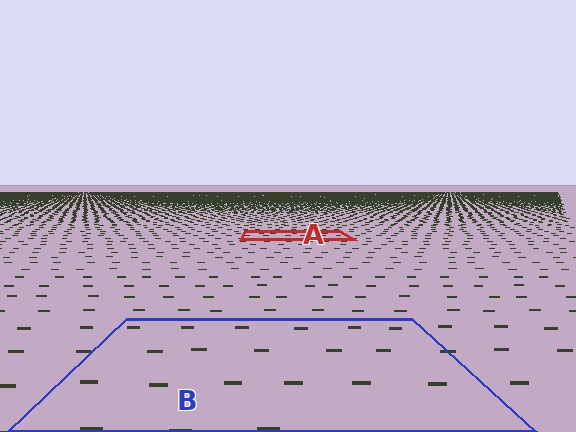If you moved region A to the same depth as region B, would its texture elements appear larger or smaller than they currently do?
They would appear larger. At a closer depth, the same texture elements are projected at a bigger on-screen size.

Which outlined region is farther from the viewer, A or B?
Region A is farther from the viewer — the texture elements inside it appear smaller and more densely packed.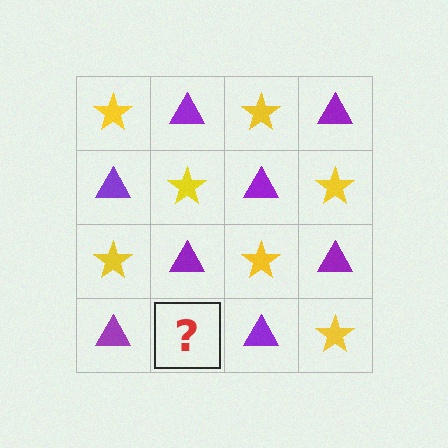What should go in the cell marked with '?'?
The missing cell should contain a yellow star.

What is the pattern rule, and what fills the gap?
The rule is that it alternates yellow star and purple triangle in a checkerboard pattern. The gap should be filled with a yellow star.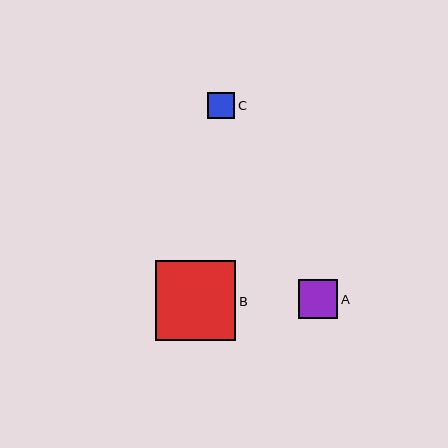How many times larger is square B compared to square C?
Square B is approximately 3.0 times the size of square C.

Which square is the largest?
Square B is the largest with a size of approximately 80 pixels.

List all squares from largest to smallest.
From largest to smallest: B, A, C.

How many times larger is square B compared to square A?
Square B is approximately 2.0 times the size of square A.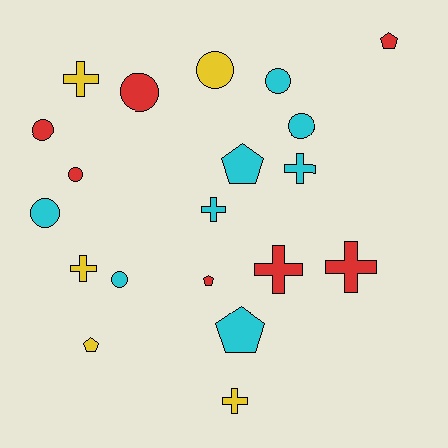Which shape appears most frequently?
Circle, with 8 objects.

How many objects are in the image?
There are 20 objects.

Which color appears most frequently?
Cyan, with 8 objects.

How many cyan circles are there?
There are 4 cyan circles.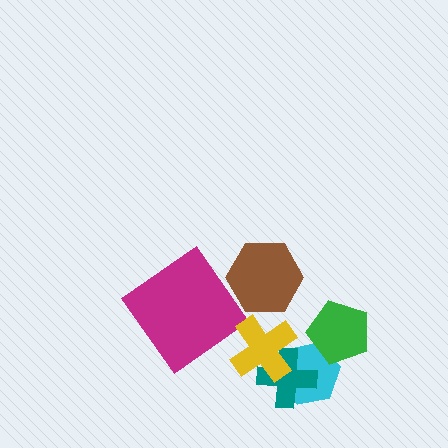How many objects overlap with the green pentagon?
1 object overlaps with the green pentagon.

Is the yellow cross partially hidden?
No, no other shape covers it.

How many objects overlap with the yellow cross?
2 objects overlap with the yellow cross.